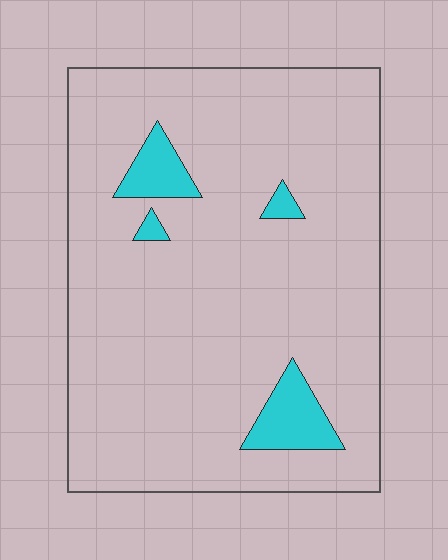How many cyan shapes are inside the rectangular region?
4.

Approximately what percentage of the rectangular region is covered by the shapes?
Approximately 10%.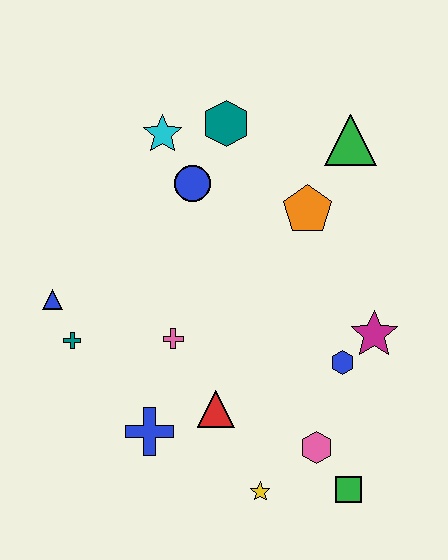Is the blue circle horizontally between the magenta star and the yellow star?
No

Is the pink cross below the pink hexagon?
No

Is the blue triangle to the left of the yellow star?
Yes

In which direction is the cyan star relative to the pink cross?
The cyan star is above the pink cross.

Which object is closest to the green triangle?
The orange pentagon is closest to the green triangle.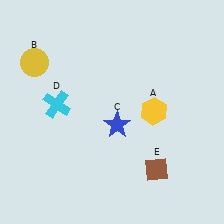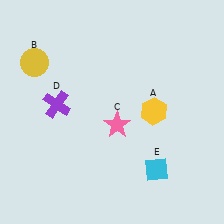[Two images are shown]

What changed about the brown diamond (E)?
In Image 1, E is brown. In Image 2, it changed to cyan.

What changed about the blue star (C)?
In Image 1, C is blue. In Image 2, it changed to pink.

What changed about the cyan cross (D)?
In Image 1, D is cyan. In Image 2, it changed to purple.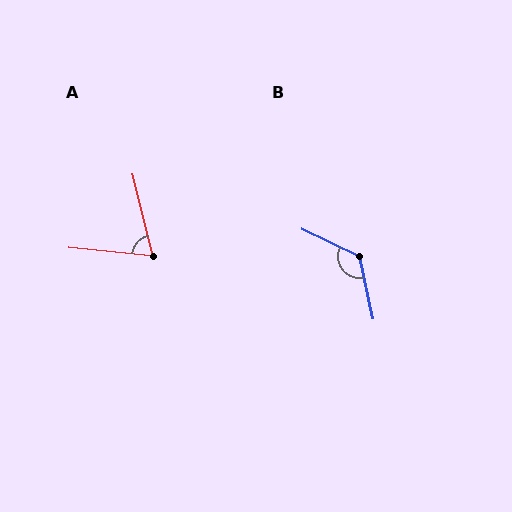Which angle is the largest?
B, at approximately 127 degrees.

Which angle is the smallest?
A, at approximately 70 degrees.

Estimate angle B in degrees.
Approximately 127 degrees.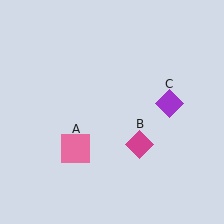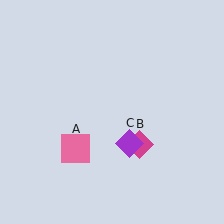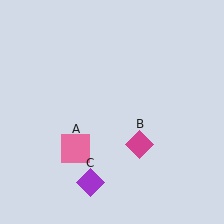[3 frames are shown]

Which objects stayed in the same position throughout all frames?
Pink square (object A) and magenta diamond (object B) remained stationary.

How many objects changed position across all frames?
1 object changed position: purple diamond (object C).